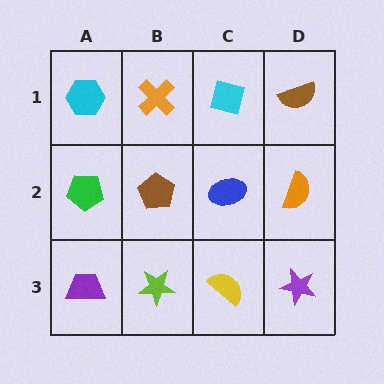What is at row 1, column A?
A cyan hexagon.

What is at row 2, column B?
A brown pentagon.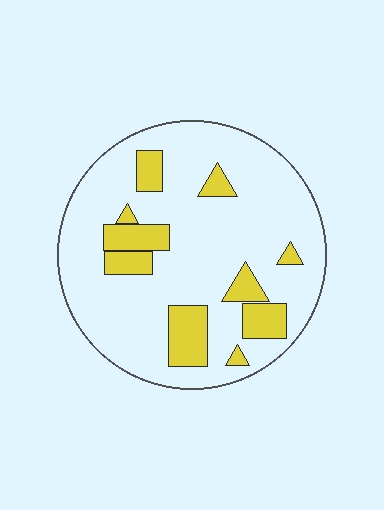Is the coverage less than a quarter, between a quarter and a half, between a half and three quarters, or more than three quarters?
Less than a quarter.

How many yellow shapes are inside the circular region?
10.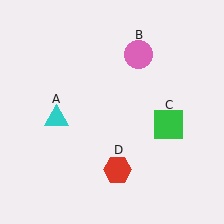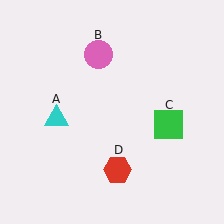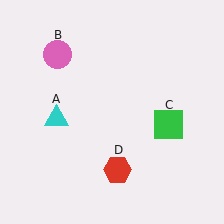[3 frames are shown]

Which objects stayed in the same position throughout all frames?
Cyan triangle (object A) and green square (object C) and red hexagon (object D) remained stationary.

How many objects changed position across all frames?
1 object changed position: pink circle (object B).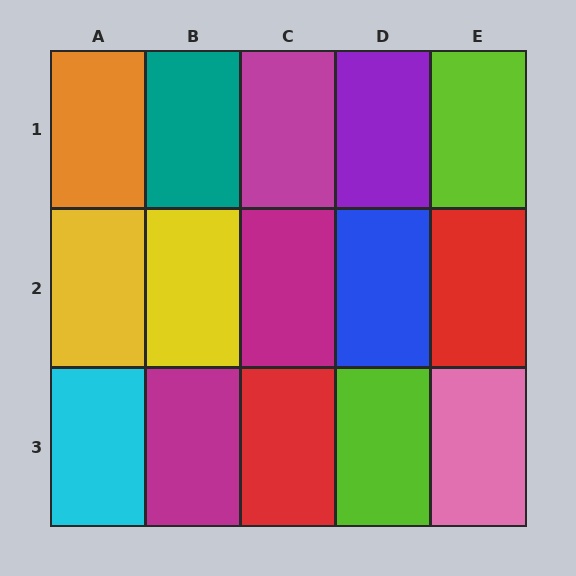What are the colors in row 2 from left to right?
Yellow, yellow, magenta, blue, red.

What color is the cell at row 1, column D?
Purple.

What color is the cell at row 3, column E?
Pink.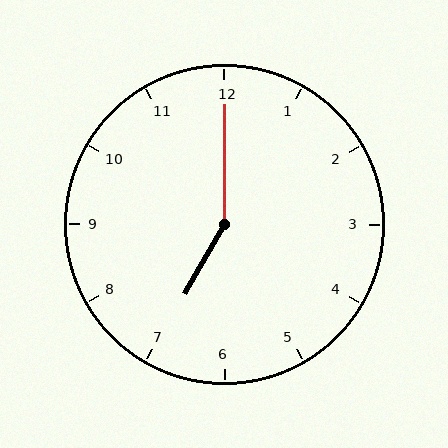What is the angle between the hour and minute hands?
Approximately 150 degrees.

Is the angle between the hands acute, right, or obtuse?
It is obtuse.